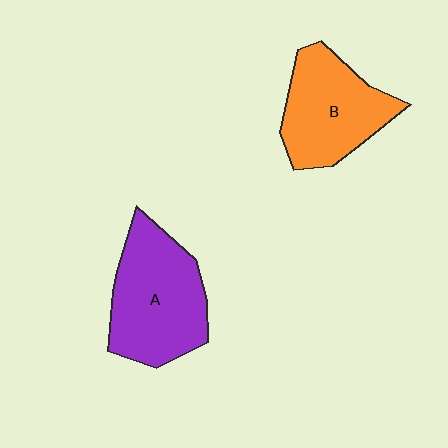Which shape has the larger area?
Shape A (purple).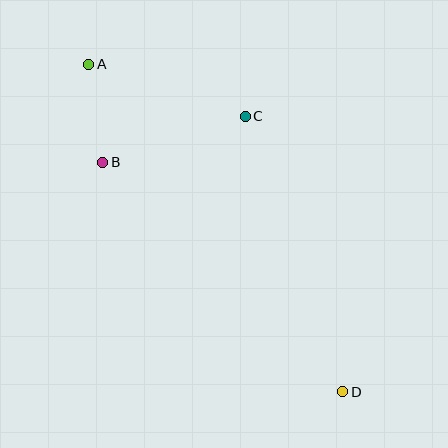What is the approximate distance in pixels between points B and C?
The distance between B and C is approximately 149 pixels.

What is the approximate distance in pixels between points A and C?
The distance between A and C is approximately 165 pixels.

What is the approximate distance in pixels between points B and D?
The distance between B and D is approximately 332 pixels.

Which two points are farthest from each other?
Points A and D are farthest from each other.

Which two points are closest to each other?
Points A and B are closest to each other.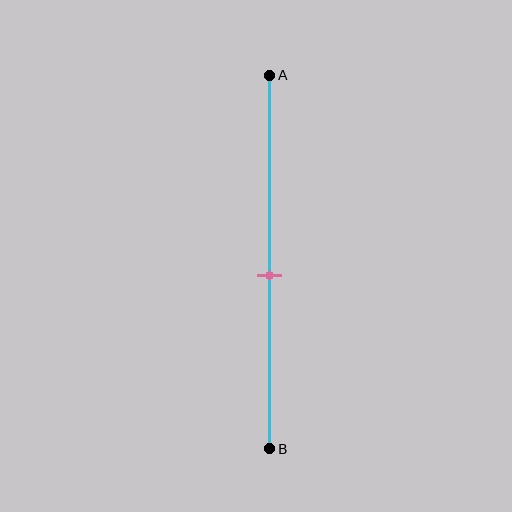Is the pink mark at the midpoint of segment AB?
No, the mark is at about 55% from A, not at the 50% midpoint.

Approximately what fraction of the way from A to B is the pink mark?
The pink mark is approximately 55% of the way from A to B.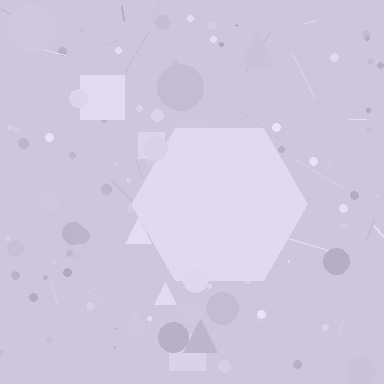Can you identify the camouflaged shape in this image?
The camouflaged shape is a hexagon.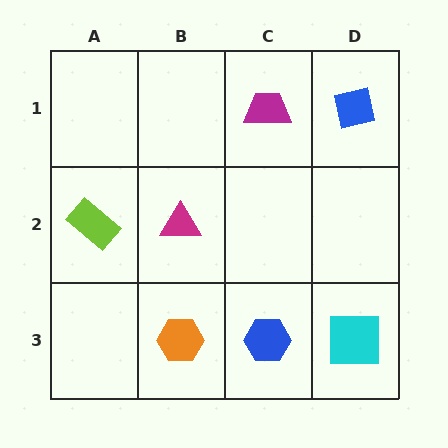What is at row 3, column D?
A cyan square.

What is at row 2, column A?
A lime rectangle.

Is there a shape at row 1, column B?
No, that cell is empty.